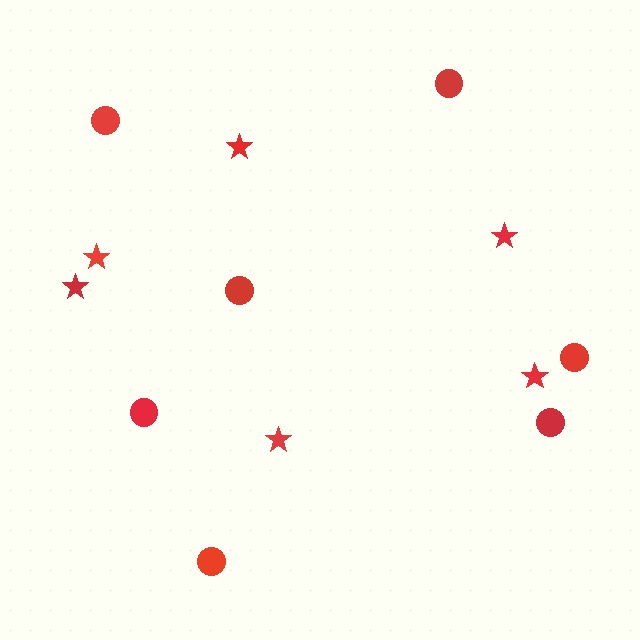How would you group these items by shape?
There are 2 groups: one group of circles (7) and one group of stars (6).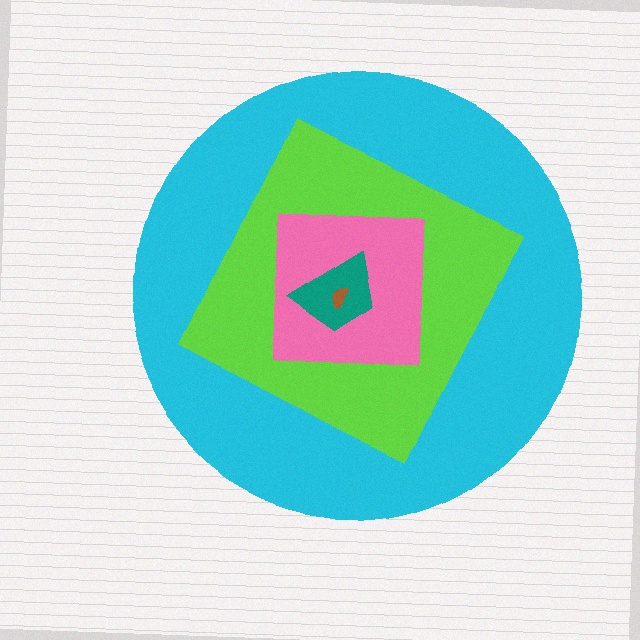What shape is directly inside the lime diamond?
The pink square.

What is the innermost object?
The brown semicircle.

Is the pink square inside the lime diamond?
Yes.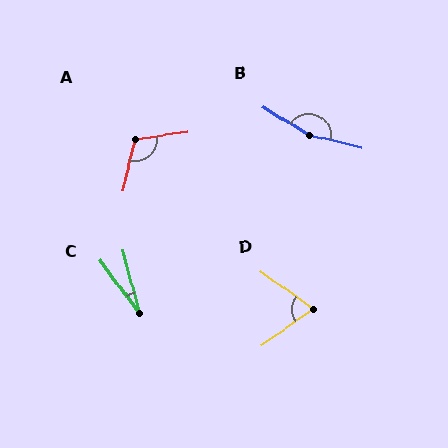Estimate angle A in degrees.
Approximately 112 degrees.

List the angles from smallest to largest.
C (22°), D (71°), A (112°), B (162°).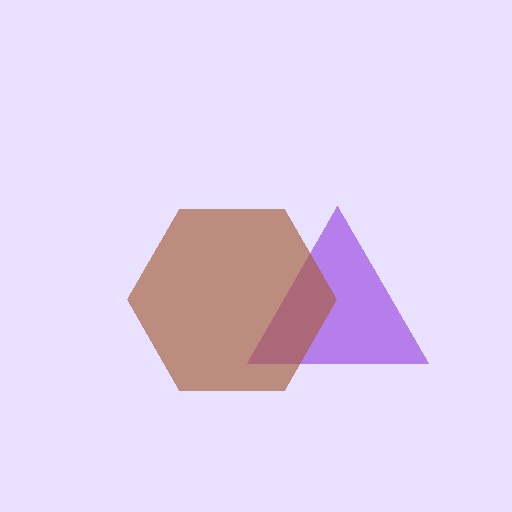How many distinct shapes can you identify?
There are 2 distinct shapes: a purple triangle, a brown hexagon.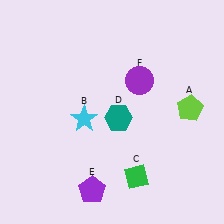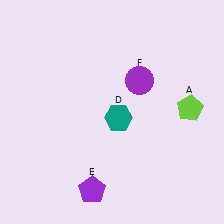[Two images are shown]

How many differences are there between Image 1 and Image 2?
There are 2 differences between the two images.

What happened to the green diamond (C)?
The green diamond (C) was removed in Image 2. It was in the bottom-right area of Image 1.